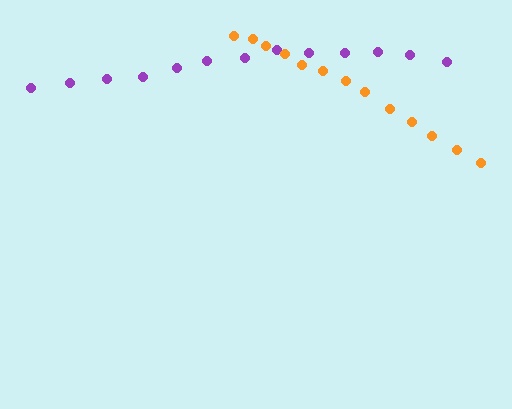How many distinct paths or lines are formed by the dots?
There are 2 distinct paths.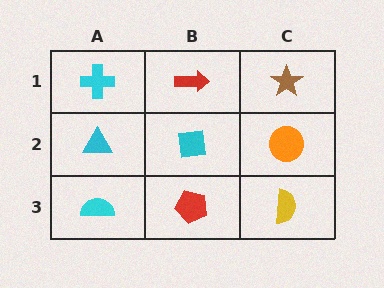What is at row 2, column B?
A cyan square.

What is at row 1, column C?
A brown star.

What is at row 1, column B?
A red arrow.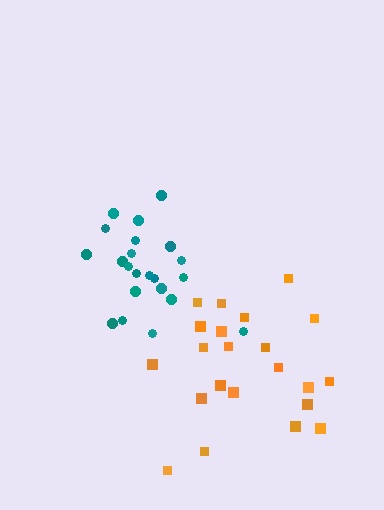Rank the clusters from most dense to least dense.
teal, orange.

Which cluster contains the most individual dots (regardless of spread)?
Orange (22).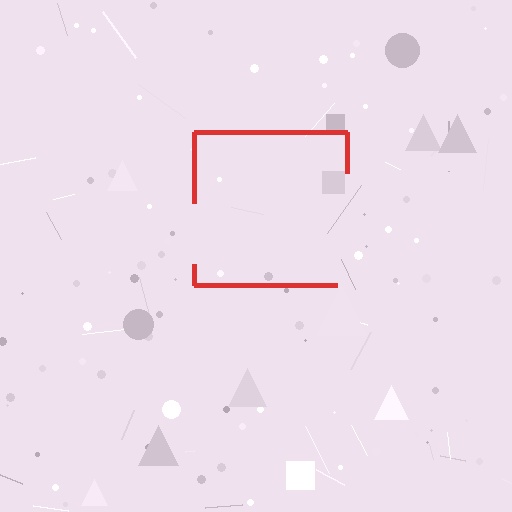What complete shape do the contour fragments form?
The contour fragments form a square.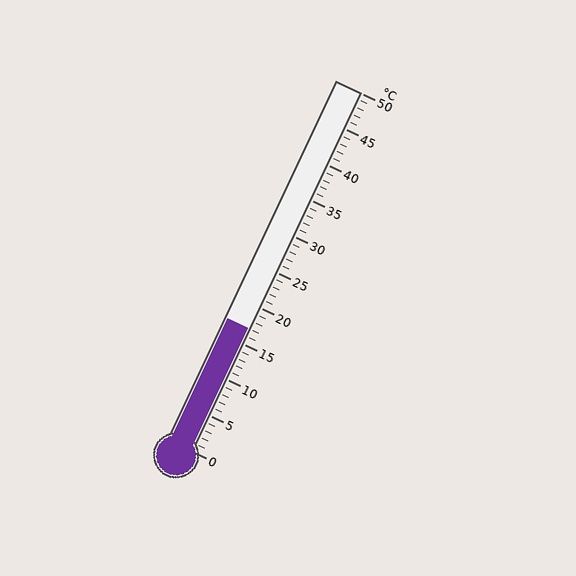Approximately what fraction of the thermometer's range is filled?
The thermometer is filled to approximately 35% of its range.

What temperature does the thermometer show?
The thermometer shows approximately 17°C.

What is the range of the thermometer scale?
The thermometer scale ranges from 0°C to 50°C.